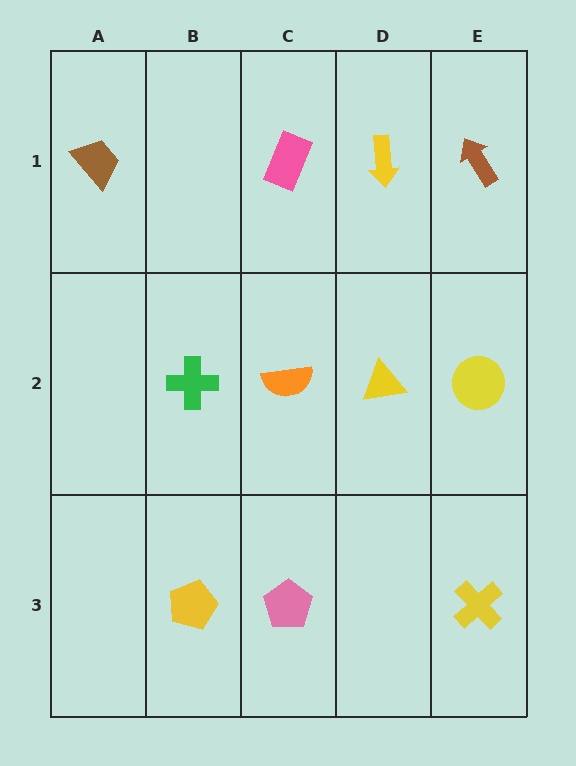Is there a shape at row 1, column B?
No, that cell is empty.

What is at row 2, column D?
A yellow triangle.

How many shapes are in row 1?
4 shapes.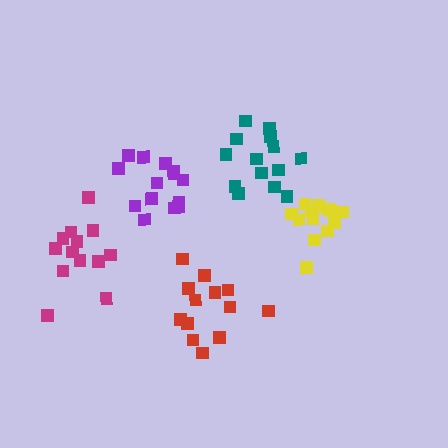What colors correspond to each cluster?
The clusters are colored: yellow, purple, red, teal, magenta.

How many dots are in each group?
Group 1: 13 dots, Group 2: 14 dots, Group 3: 13 dots, Group 4: 14 dots, Group 5: 13 dots (67 total).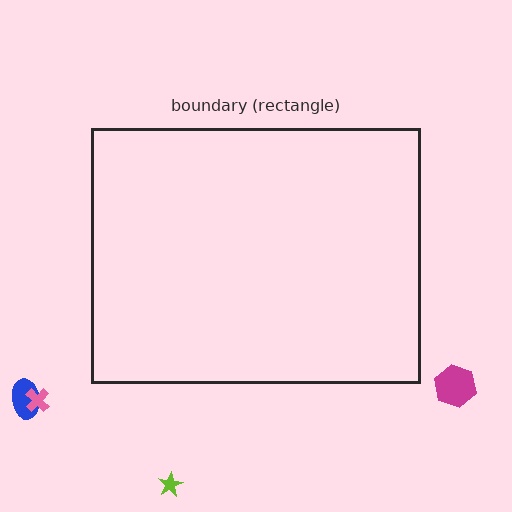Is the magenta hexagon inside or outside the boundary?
Outside.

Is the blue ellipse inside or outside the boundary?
Outside.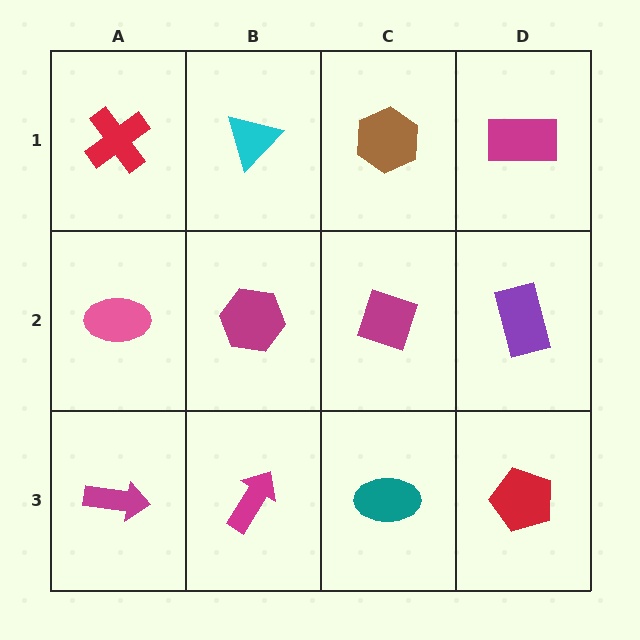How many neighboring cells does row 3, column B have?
3.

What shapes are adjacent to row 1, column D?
A purple rectangle (row 2, column D), a brown hexagon (row 1, column C).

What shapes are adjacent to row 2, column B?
A cyan triangle (row 1, column B), a magenta arrow (row 3, column B), a pink ellipse (row 2, column A), a magenta diamond (row 2, column C).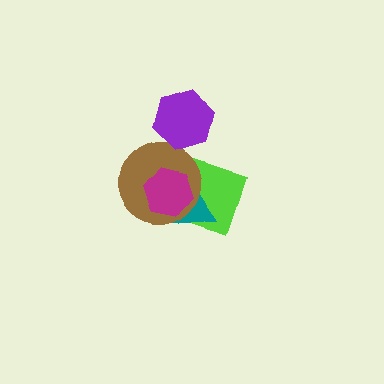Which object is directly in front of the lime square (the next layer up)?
The teal triangle is directly in front of the lime square.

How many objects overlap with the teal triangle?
3 objects overlap with the teal triangle.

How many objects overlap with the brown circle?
3 objects overlap with the brown circle.